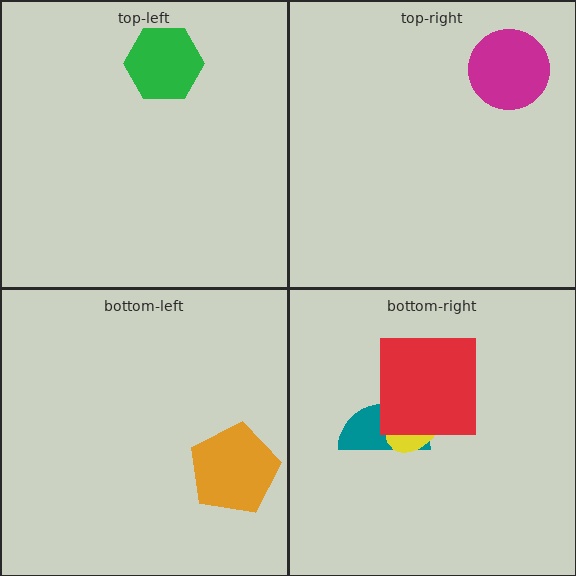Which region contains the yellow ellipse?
The bottom-right region.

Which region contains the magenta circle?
The top-right region.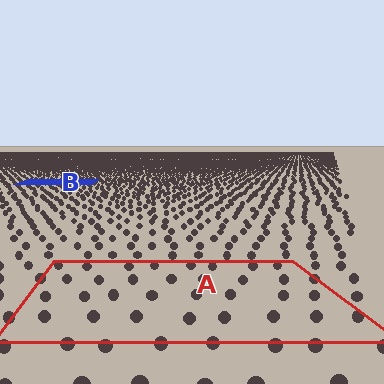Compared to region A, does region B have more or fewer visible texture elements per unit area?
Region B has more texture elements per unit area — they are packed more densely because it is farther away.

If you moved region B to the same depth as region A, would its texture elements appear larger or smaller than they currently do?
They would appear larger. At a closer depth, the same texture elements are projected at a bigger on-screen size.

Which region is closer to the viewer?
Region A is closer. The texture elements there are larger and more spread out.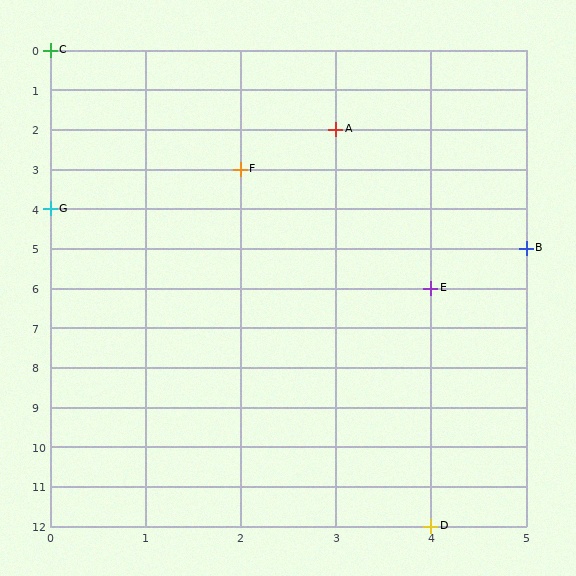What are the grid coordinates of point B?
Point B is at grid coordinates (5, 5).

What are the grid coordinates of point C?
Point C is at grid coordinates (0, 0).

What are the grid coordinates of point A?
Point A is at grid coordinates (3, 2).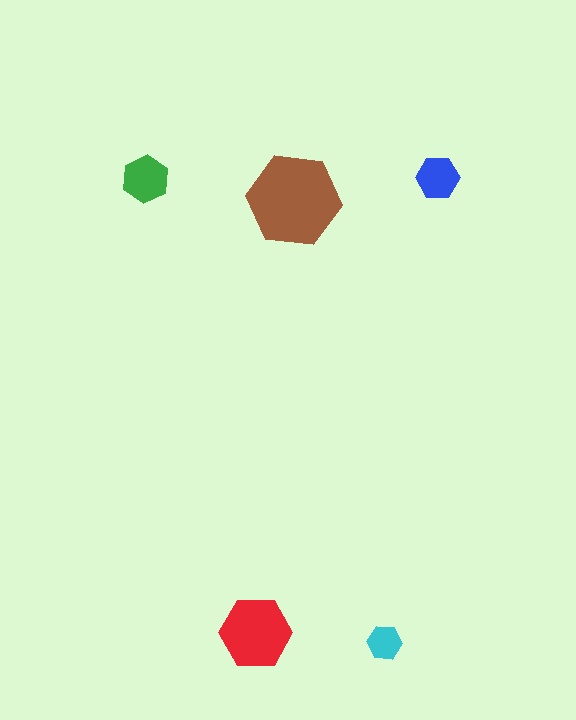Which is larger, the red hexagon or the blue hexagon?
The red one.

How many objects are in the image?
There are 5 objects in the image.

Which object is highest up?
The blue hexagon is topmost.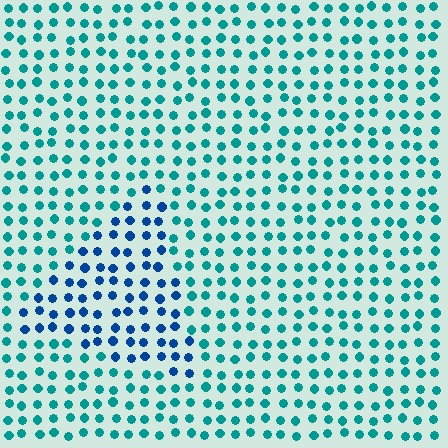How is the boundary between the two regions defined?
The boundary is defined purely by a slight shift in hue (about 37 degrees). Spacing, size, and orientation are identical on both sides.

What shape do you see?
I see a triangle.